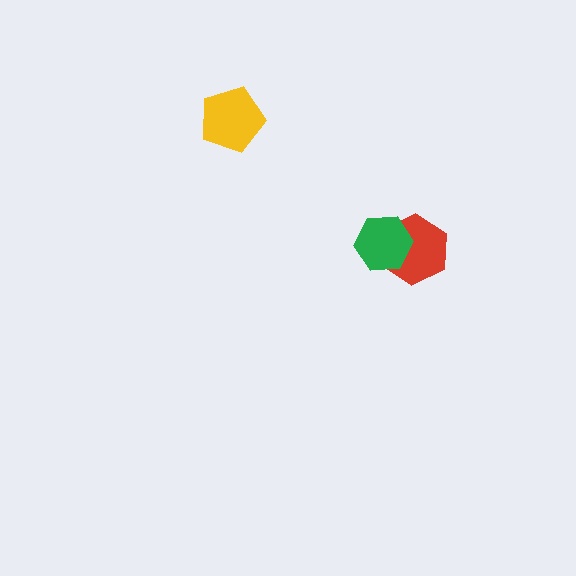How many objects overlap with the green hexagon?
1 object overlaps with the green hexagon.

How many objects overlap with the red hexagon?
1 object overlaps with the red hexagon.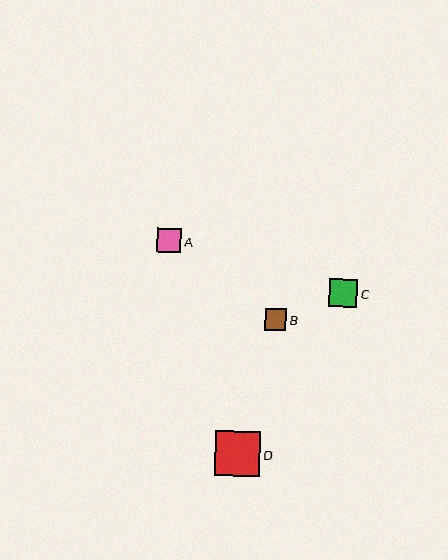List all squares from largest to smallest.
From largest to smallest: D, C, A, B.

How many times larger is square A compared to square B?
Square A is approximately 1.1 times the size of square B.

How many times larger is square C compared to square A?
Square C is approximately 1.2 times the size of square A.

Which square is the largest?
Square D is the largest with a size of approximately 45 pixels.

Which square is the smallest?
Square B is the smallest with a size of approximately 22 pixels.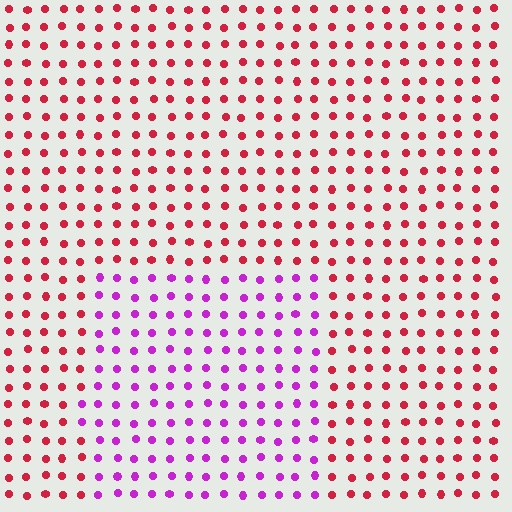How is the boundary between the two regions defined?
The boundary is defined purely by a slight shift in hue (about 54 degrees). Spacing, size, and orientation are identical on both sides.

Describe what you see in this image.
The image is filled with small red elements in a uniform arrangement. A rectangle-shaped region is visible where the elements are tinted to a slightly different hue, forming a subtle color boundary.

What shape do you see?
I see a rectangle.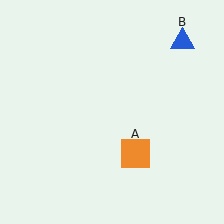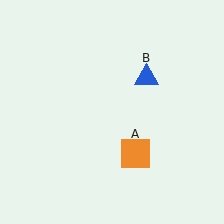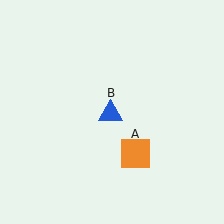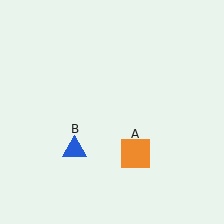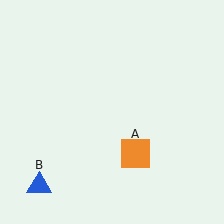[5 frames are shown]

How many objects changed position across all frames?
1 object changed position: blue triangle (object B).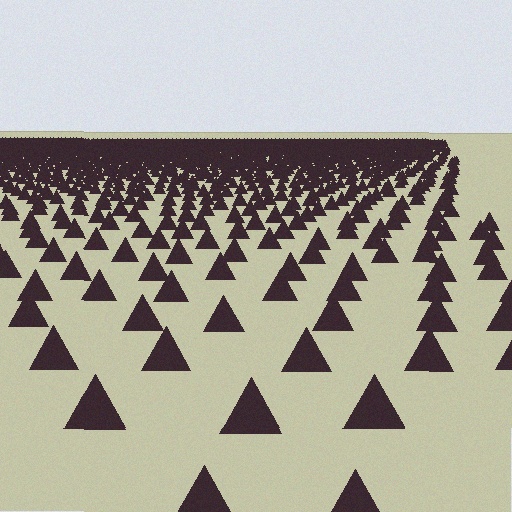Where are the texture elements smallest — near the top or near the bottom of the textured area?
Near the top.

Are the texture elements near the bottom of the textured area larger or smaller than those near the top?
Larger. Near the bottom, elements are closer to the viewer and appear at a bigger on-screen size.